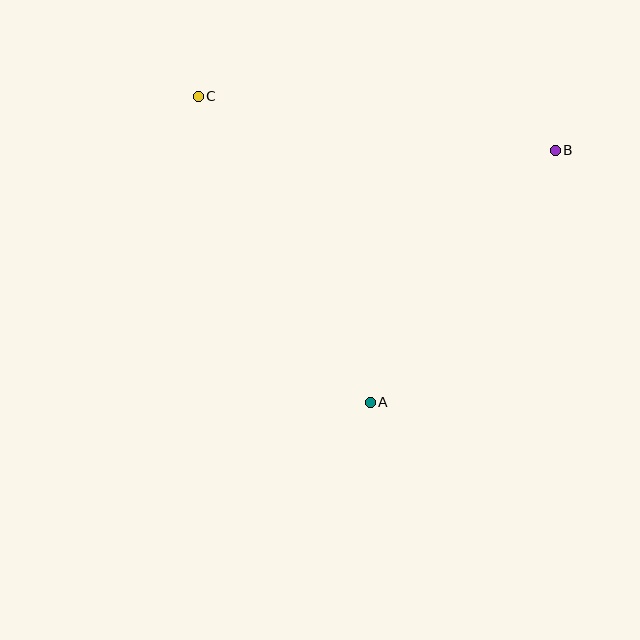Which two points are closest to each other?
Points A and B are closest to each other.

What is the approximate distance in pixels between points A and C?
The distance between A and C is approximately 351 pixels.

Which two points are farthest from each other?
Points B and C are farthest from each other.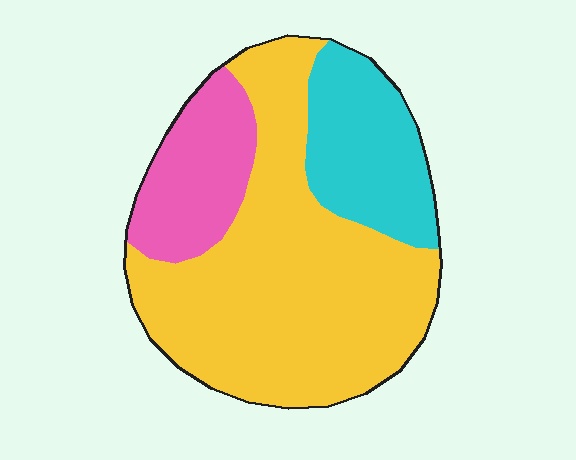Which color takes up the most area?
Yellow, at roughly 60%.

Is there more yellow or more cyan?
Yellow.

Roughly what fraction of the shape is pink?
Pink covers 18% of the shape.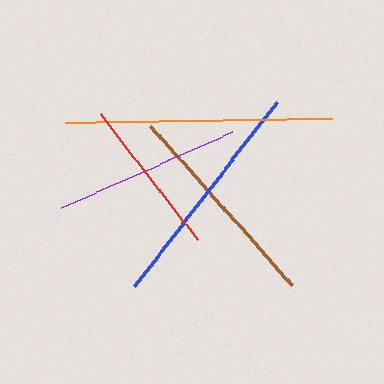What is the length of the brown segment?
The brown segment is approximately 214 pixels long.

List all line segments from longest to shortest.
From longest to shortest: orange, blue, brown, purple, red.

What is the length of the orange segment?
The orange segment is approximately 266 pixels long.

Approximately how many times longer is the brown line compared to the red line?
The brown line is approximately 1.3 times the length of the red line.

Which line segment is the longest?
The orange line is the longest at approximately 266 pixels.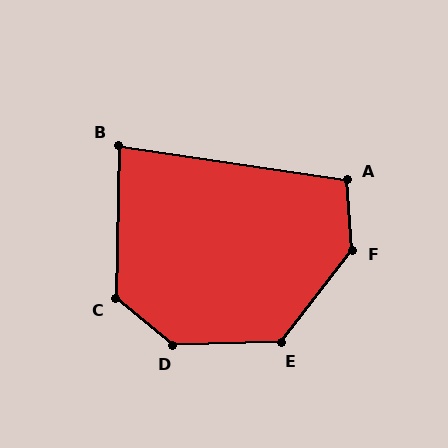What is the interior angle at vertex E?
Approximately 129 degrees (obtuse).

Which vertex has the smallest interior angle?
B, at approximately 83 degrees.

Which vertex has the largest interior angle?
D, at approximately 139 degrees.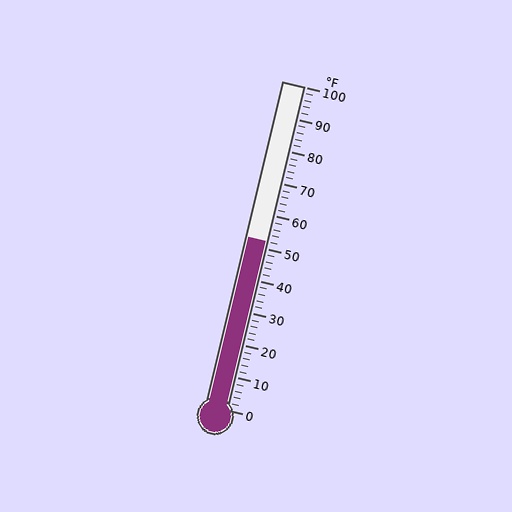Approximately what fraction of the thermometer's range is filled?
The thermometer is filled to approximately 50% of its range.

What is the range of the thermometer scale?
The thermometer scale ranges from 0°F to 100°F.